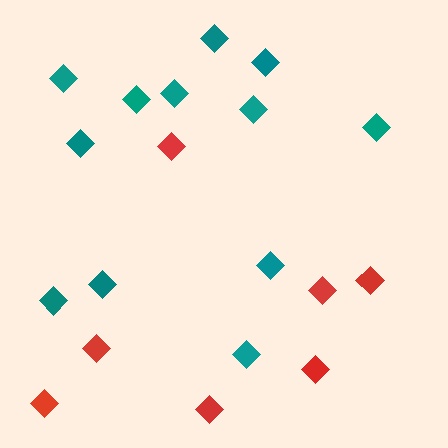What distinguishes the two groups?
There are 2 groups: one group of red diamonds (7) and one group of teal diamonds (12).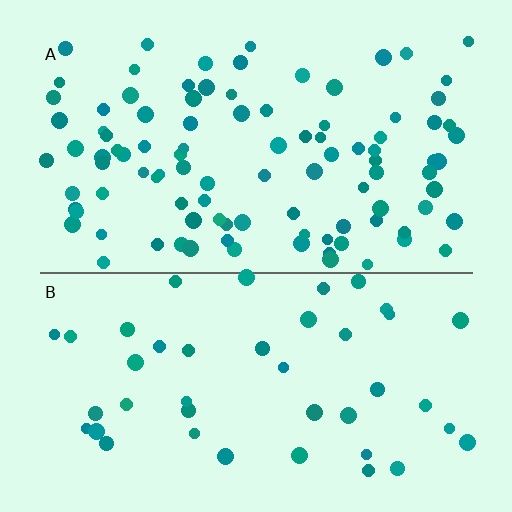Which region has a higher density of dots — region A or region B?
A (the top).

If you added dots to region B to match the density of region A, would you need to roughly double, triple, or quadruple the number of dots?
Approximately double.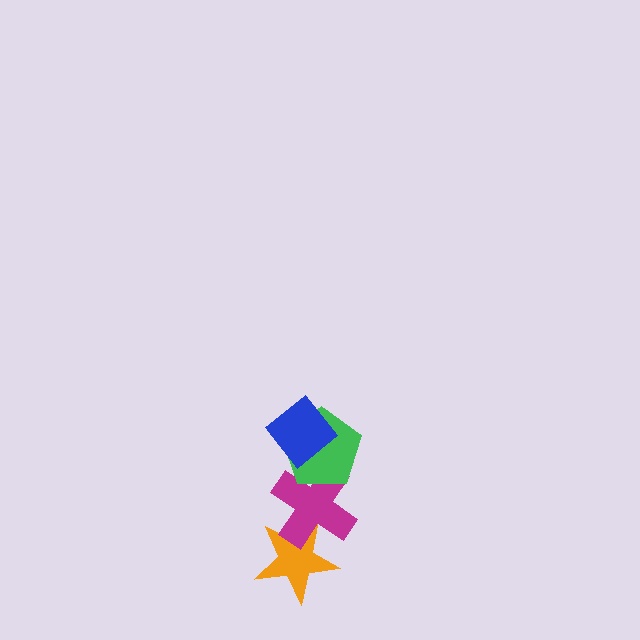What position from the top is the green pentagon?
The green pentagon is 2nd from the top.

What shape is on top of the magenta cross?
The green pentagon is on top of the magenta cross.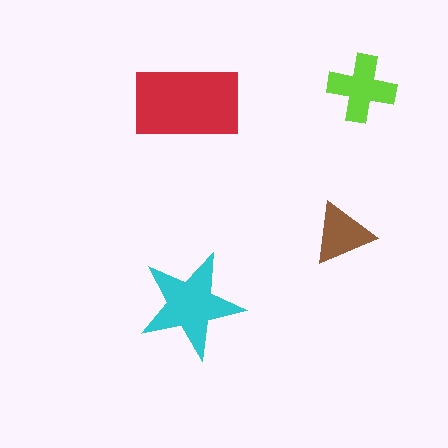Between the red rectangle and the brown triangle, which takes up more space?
The red rectangle.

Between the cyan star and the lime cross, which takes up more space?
The cyan star.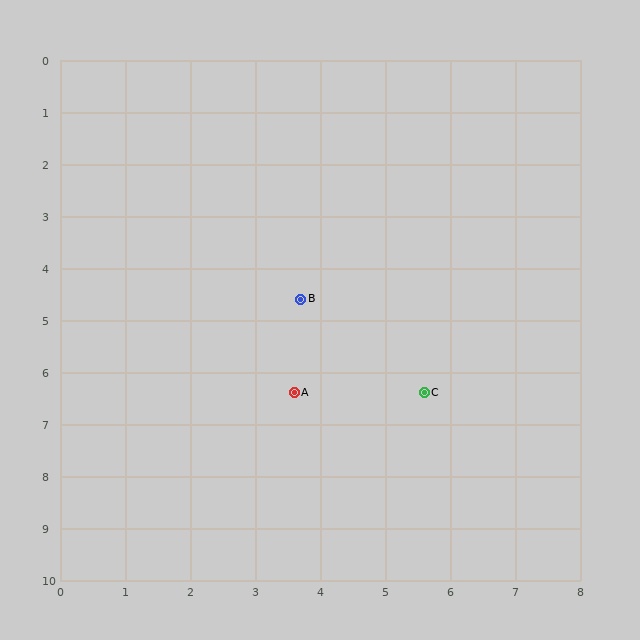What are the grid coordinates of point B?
Point B is at approximately (3.7, 4.6).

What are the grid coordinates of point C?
Point C is at approximately (5.6, 6.4).